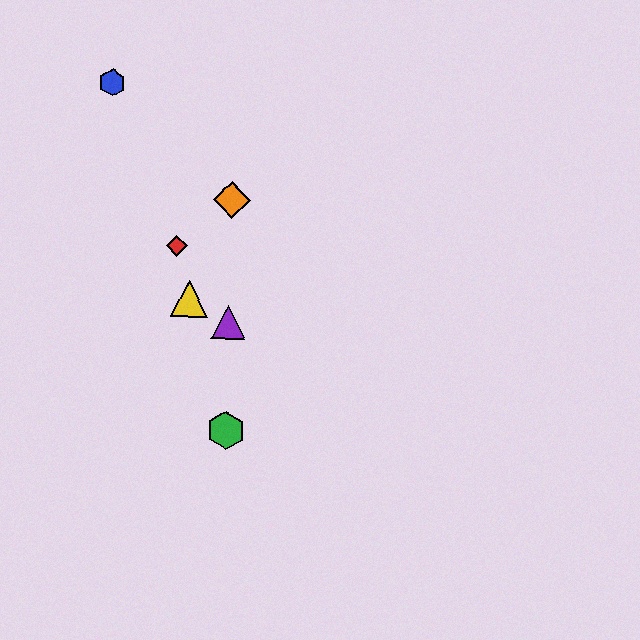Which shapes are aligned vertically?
The green hexagon, the purple triangle, the orange diamond are aligned vertically.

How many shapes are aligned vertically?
3 shapes (the green hexagon, the purple triangle, the orange diamond) are aligned vertically.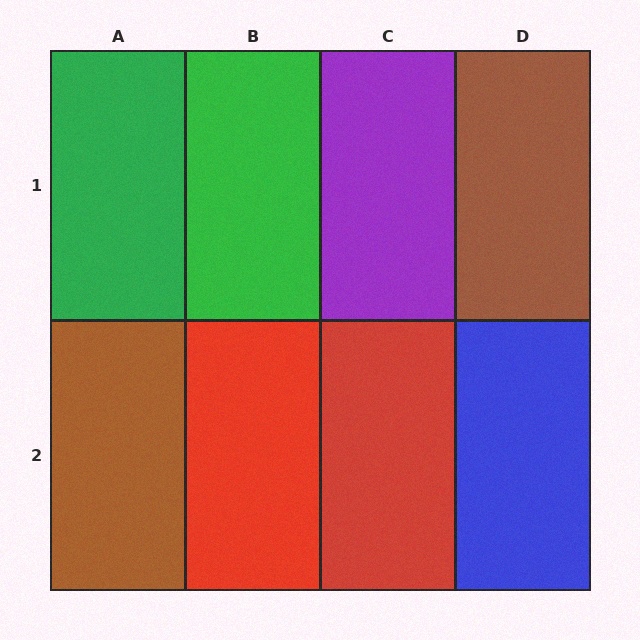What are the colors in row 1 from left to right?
Green, green, purple, brown.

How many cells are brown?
2 cells are brown.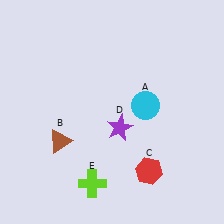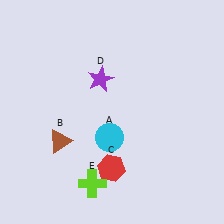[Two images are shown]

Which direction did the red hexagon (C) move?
The red hexagon (C) moved left.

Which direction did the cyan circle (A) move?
The cyan circle (A) moved left.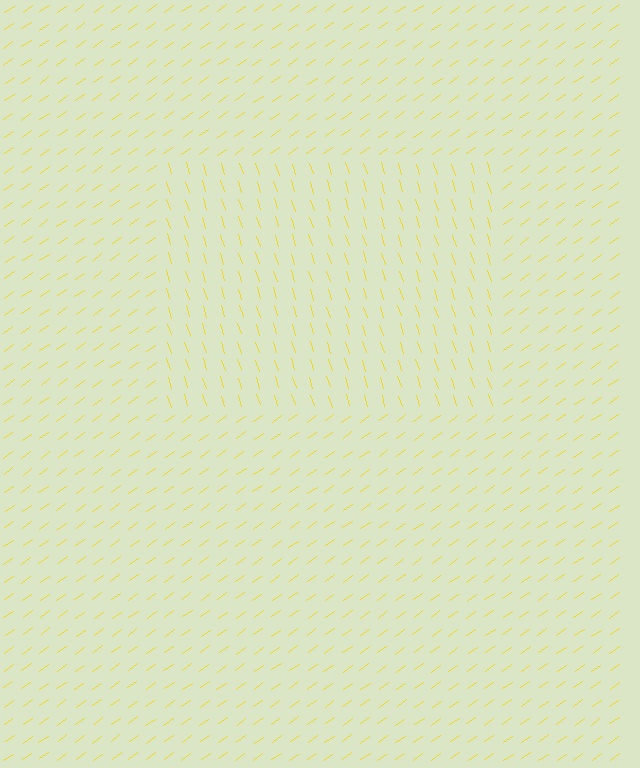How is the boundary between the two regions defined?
The boundary is defined purely by a change in line orientation (approximately 73 degrees difference). All lines are the same color and thickness.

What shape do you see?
I see a rectangle.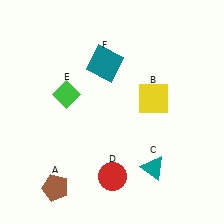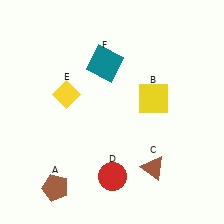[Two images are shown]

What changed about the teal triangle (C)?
In Image 1, C is teal. In Image 2, it changed to brown.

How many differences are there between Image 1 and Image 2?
There are 2 differences between the two images.